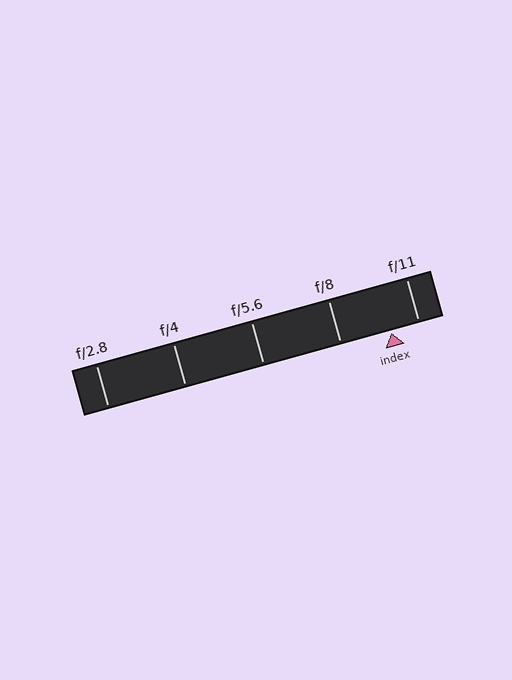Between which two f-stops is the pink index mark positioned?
The index mark is between f/8 and f/11.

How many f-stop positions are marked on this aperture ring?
There are 5 f-stop positions marked.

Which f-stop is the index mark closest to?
The index mark is closest to f/11.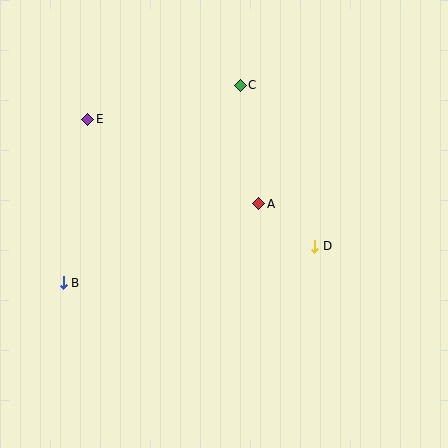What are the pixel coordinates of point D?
Point D is at (315, 246).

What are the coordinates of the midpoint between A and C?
The midpoint between A and C is at (249, 145).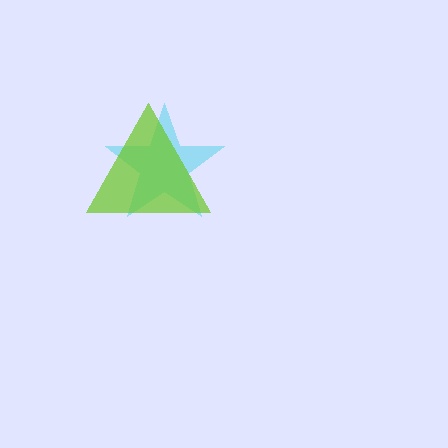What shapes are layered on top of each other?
The layered shapes are: a cyan star, a lime triangle.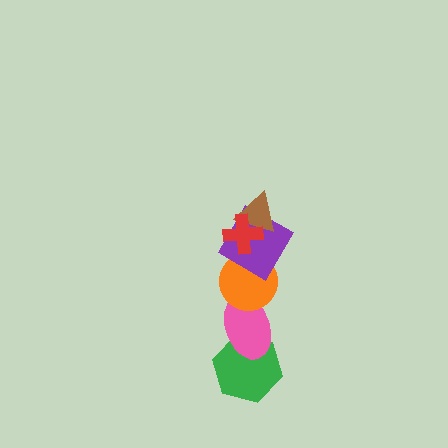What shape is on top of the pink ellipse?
The orange circle is on top of the pink ellipse.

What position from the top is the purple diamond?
The purple diamond is 3rd from the top.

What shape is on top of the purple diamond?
The brown triangle is on top of the purple diamond.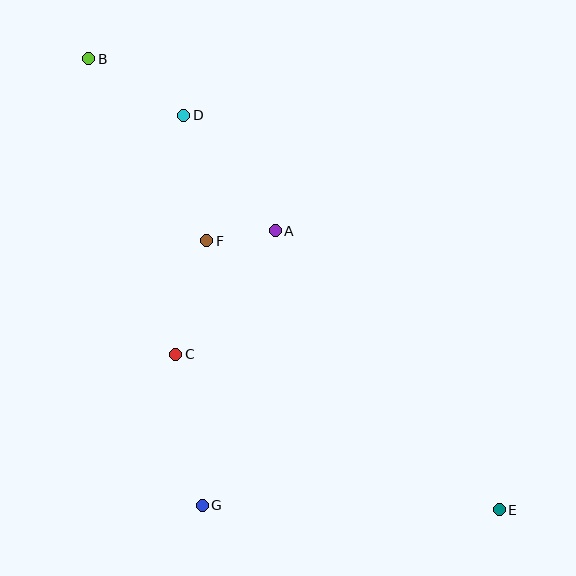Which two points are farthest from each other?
Points B and E are farthest from each other.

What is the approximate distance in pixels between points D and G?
The distance between D and G is approximately 390 pixels.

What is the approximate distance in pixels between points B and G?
The distance between B and G is approximately 461 pixels.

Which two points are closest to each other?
Points A and F are closest to each other.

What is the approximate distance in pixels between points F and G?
The distance between F and G is approximately 265 pixels.